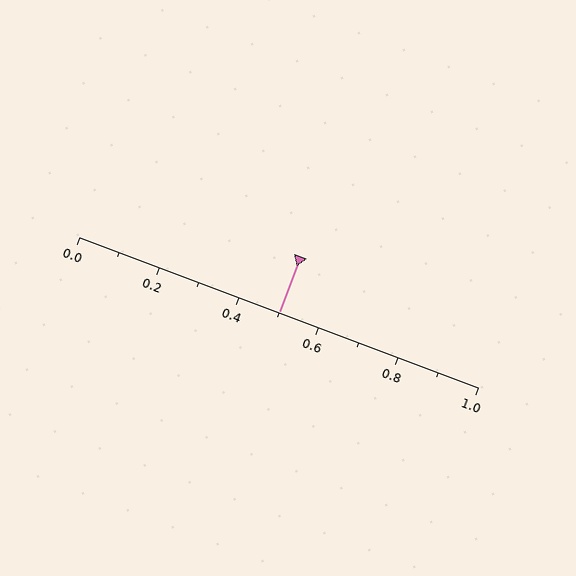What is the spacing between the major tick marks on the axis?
The major ticks are spaced 0.2 apart.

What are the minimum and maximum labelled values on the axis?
The axis runs from 0.0 to 1.0.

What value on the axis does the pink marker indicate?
The marker indicates approximately 0.5.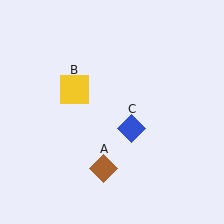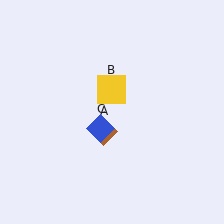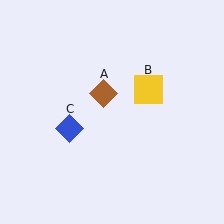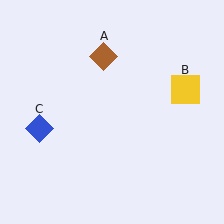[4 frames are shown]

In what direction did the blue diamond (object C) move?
The blue diamond (object C) moved left.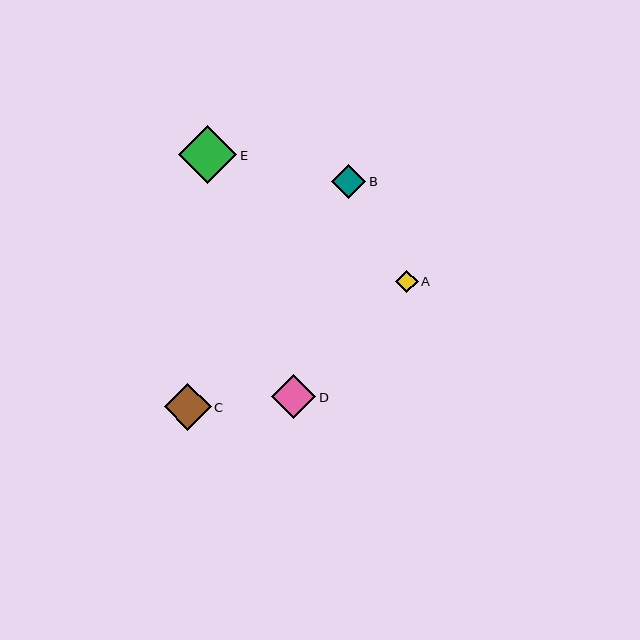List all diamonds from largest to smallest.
From largest to smallest: E, C, D, B, A.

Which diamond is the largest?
Diamond E is the largest with a size of approximately 59 pixels.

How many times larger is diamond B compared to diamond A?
Diamond B is approximately 1.5 times the size of diamond A.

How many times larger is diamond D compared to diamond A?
Diamond D is approximately 2.0 times the size of diamond A.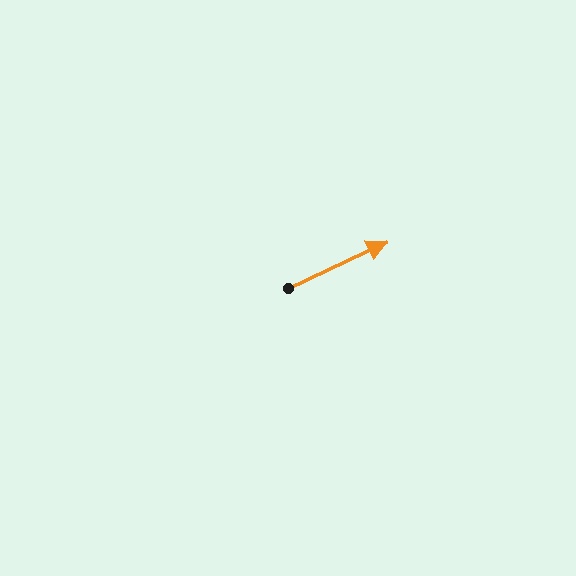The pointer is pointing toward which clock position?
Roughly 2 o'clock.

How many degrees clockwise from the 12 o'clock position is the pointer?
Approximately 65 degrees.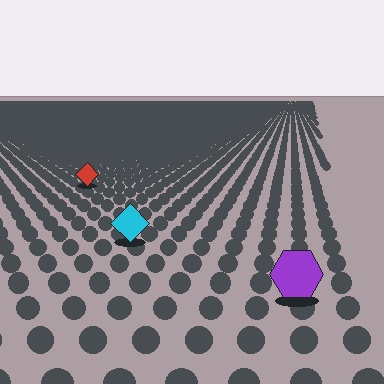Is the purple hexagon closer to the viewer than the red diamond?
Yes. The purple hexagon is closer — you can tell from the texture gradient: the ground texture is coarser near it.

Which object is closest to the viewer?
The purple hexagon is closest. The texture marks near it are larger and more spread out.